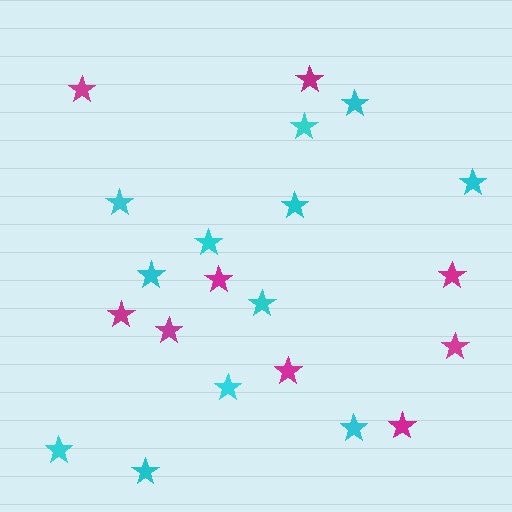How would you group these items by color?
There are 2 groups: one group of cyan stars (12) and one group of magenta stars (9).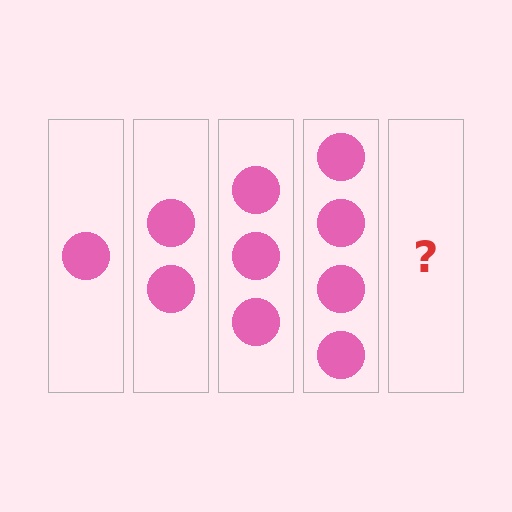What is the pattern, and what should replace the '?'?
The pattern is that each step adds one more circle. The '?' should be 5 circles.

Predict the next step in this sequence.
The next step is 5 circles.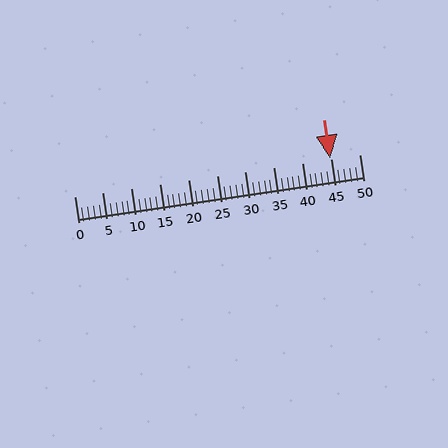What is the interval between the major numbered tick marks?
The major tick marks are spaced 5 units apart.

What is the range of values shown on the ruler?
The ruler shows values from 0 to 50.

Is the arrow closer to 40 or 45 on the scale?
The arrow is closer to 45.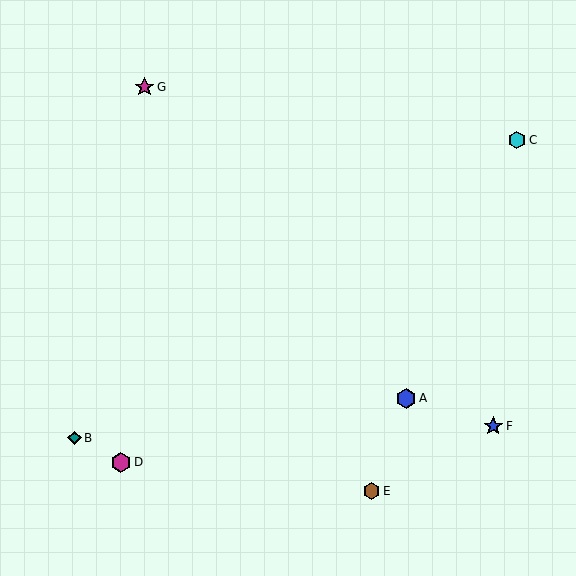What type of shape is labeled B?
Shape B is a teal diamond.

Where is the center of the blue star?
The center of the blue star is at (493, 426).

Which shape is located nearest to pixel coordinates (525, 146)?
The cyan hexagon (labeled C) at (517, 140) is nearest to that location.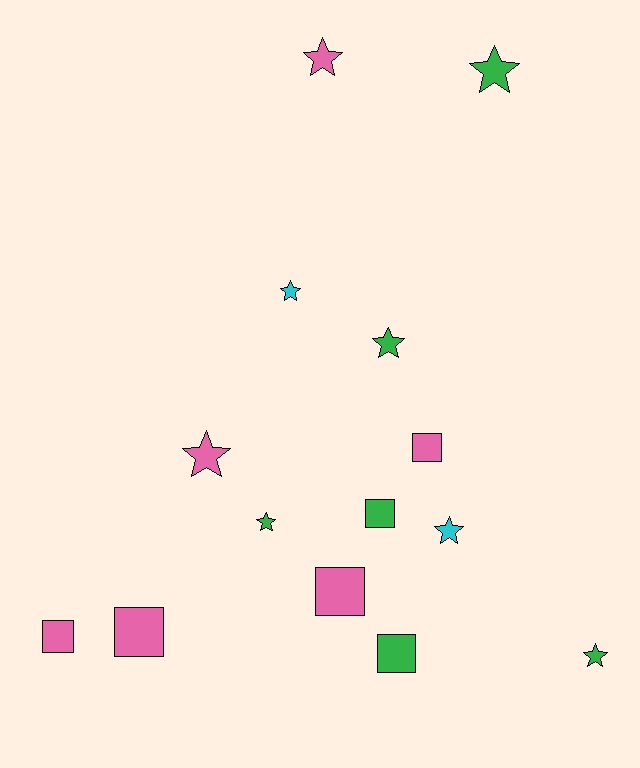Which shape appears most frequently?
Star, with 8 objects.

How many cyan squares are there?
There are no cyan squares.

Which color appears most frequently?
Pink, with 6 objects.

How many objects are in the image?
There are 14 objects.